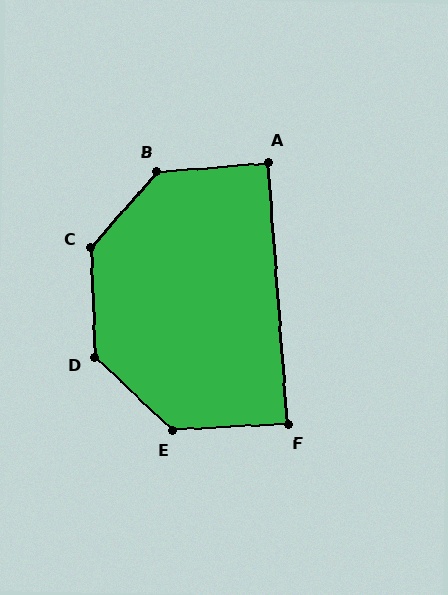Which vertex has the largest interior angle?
C, at approximately 137 degrees.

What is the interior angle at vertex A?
Approximately 89 degrees (approximately right).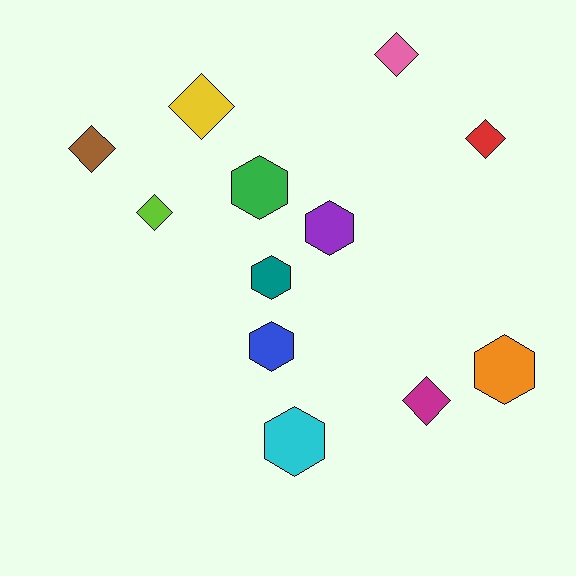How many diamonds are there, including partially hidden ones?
There are 6 diamonds.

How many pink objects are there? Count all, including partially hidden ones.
There is 1 pink object.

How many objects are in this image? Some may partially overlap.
There are 12 objects.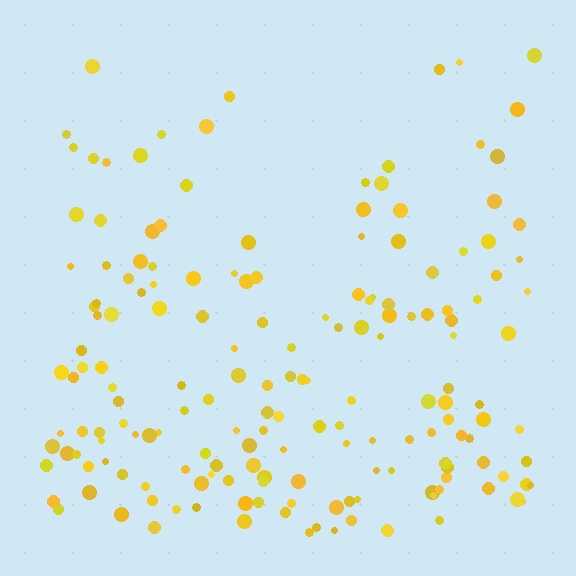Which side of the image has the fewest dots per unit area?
The top.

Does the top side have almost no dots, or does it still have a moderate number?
Still a moderate number, just noticeably fewer than the bottom.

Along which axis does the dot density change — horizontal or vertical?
Vertical.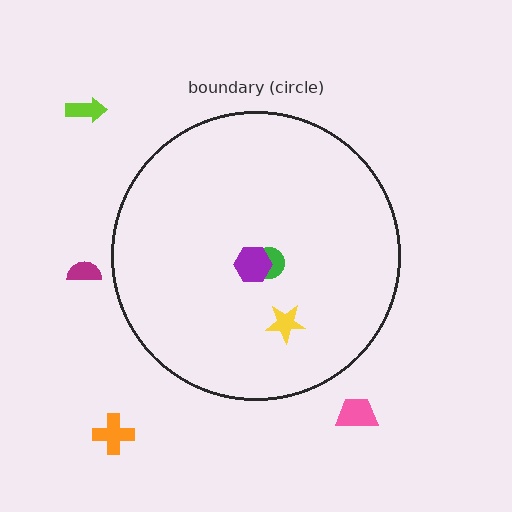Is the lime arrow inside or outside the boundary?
Outside.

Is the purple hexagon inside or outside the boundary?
Inside.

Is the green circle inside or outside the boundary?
Inside.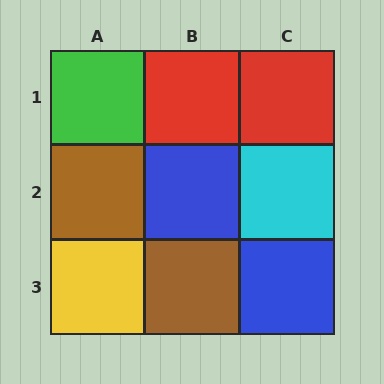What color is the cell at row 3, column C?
Blue.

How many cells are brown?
2 cells are brown.